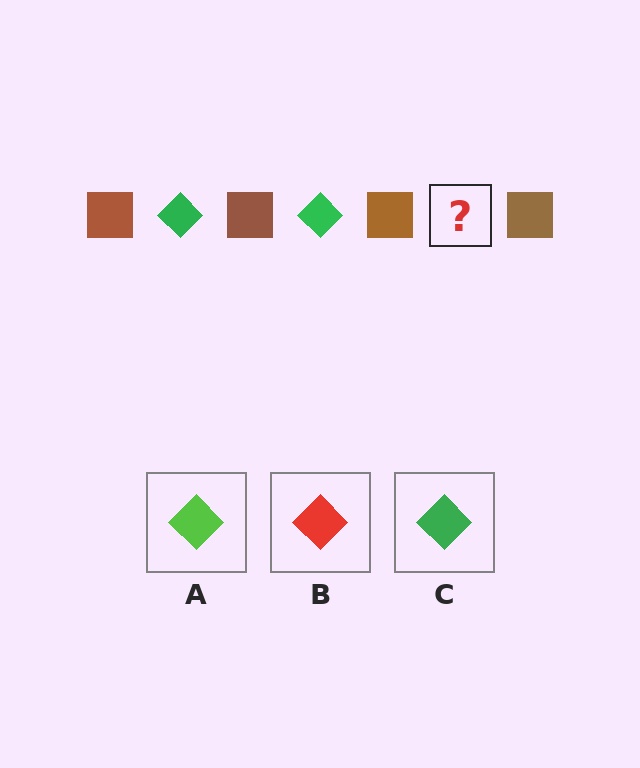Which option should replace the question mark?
Option C.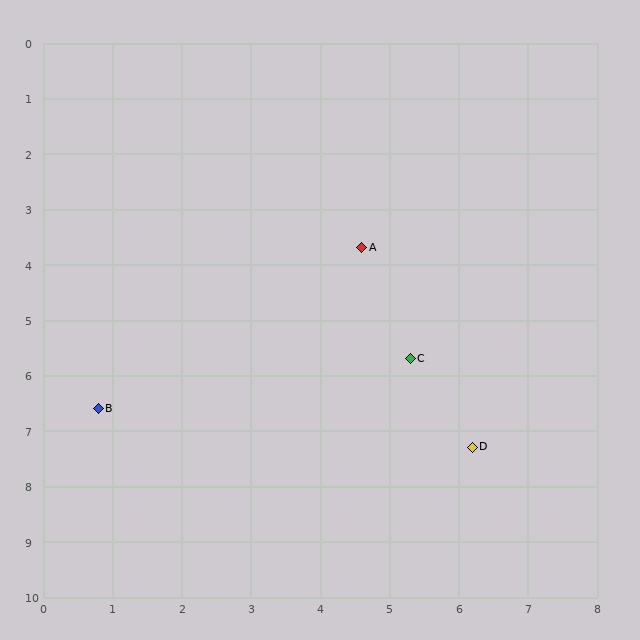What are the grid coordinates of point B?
Point B is at approximately (0.8, 6.6).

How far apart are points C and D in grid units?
Points C and D are about 1.8 grid units apart.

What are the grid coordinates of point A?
Point A is at approximately (4.6, 3.7).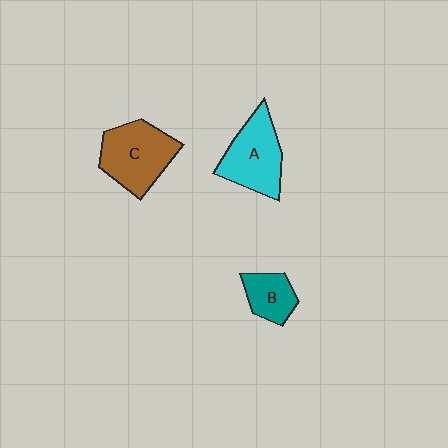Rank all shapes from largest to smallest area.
From largest to smallest: C (brown), A (cyan), B (teal).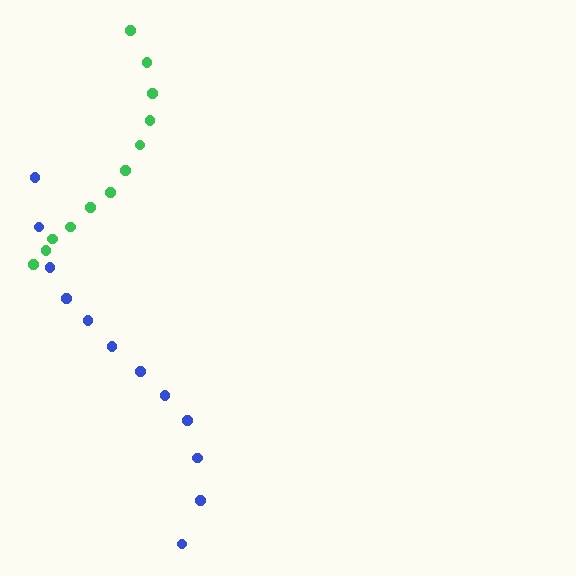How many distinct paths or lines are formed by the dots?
There are 2 distinct paths.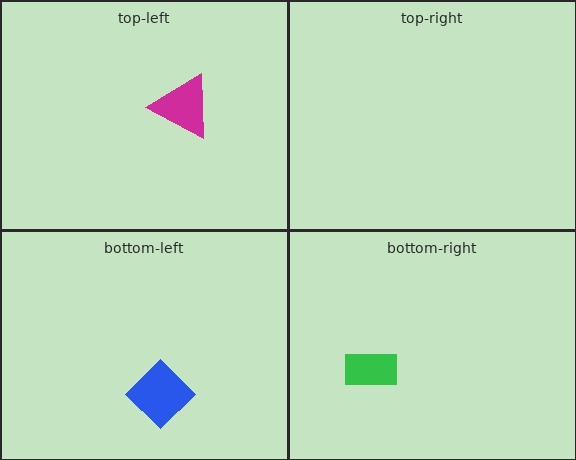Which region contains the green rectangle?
The bottom-right region.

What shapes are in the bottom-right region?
The green rectangle.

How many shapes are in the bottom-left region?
1.